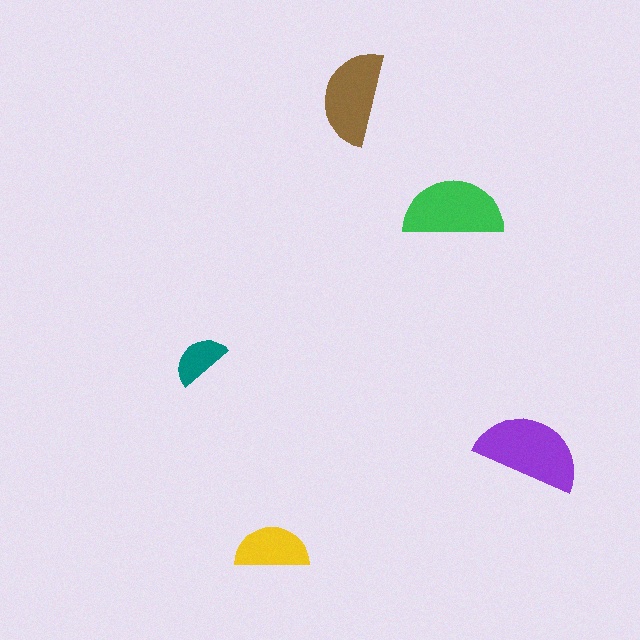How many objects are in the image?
There are 5 objects in the image.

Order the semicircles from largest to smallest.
the purple one, the green one, the brown one, the yellow one, the teal one.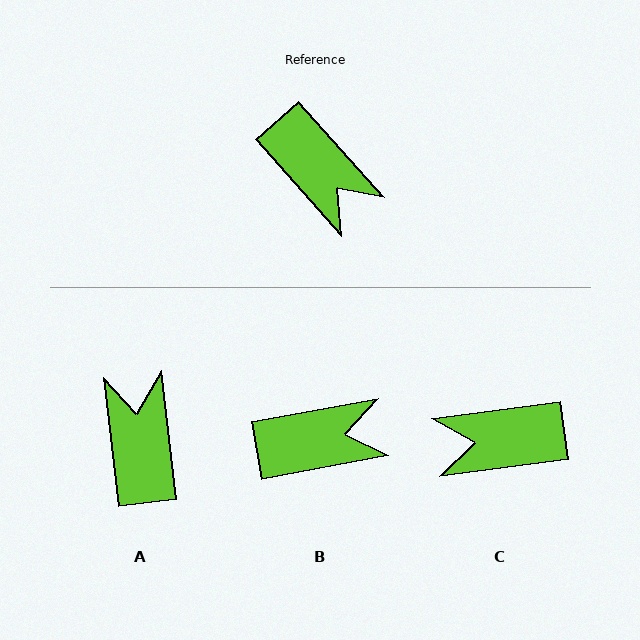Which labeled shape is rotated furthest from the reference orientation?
A, about 145 degrees away.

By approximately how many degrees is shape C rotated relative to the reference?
Approximately 124 degrees clockwise.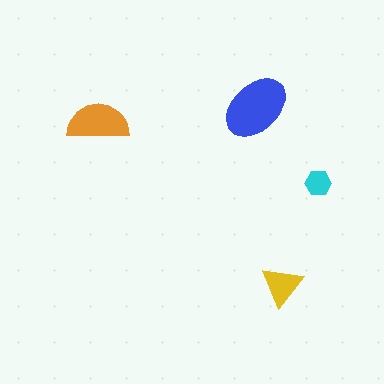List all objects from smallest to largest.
The cyan hexagon, the yellow triangle, the orange semicircle, the blue ellipse.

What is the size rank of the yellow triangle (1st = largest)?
3rd.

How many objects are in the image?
There are 4 objects in the image.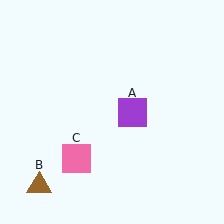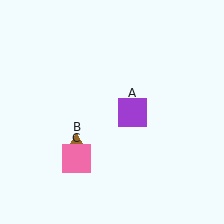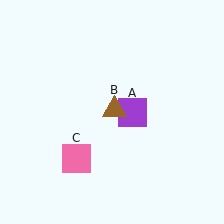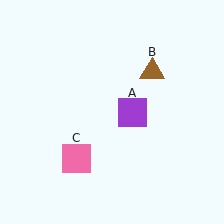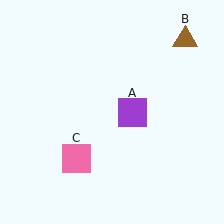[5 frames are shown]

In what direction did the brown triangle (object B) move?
The brown triangle (object B) moved up and to the right.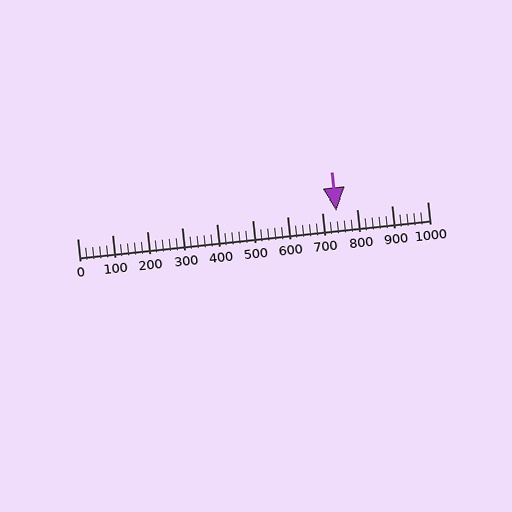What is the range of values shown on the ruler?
The ruler shows values from 0 to 1000.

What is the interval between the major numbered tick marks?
The major tick marks are spaced 100 units apart.